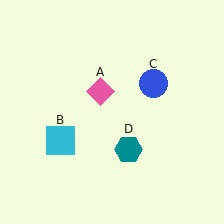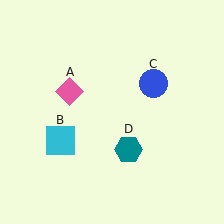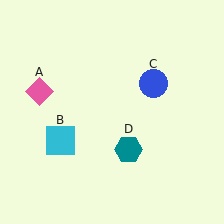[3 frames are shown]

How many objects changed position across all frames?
1 object changed position: pink diamond (object A).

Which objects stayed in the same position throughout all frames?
Cyan square (object B) and blue circle (object C) and teal hexagon (object D) remained stationary.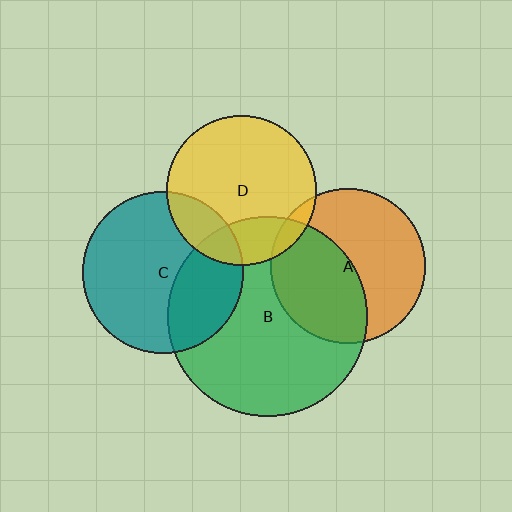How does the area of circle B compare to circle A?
Approximately 1.7 times.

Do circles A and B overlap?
Yes.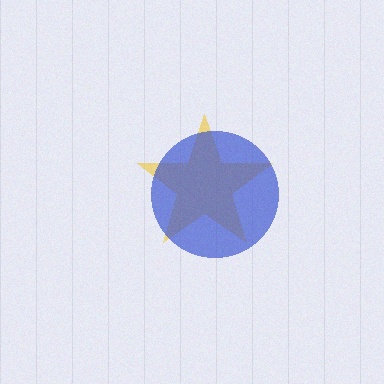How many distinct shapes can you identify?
There are 2 distinct shapes: a yellow star, a blue circle.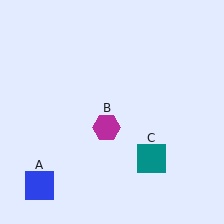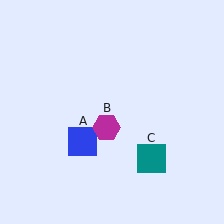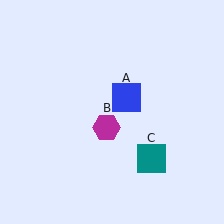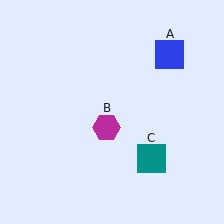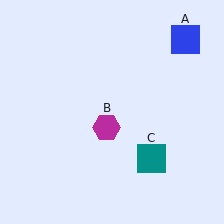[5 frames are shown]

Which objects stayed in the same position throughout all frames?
Magenta hexagon (object B) and teal square (object C) remained stationary.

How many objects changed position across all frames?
1 object changed position: blue square (object A).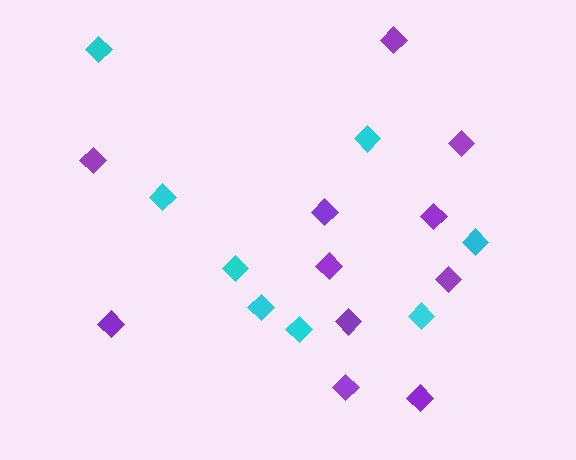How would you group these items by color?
There are 2 groups: one group of cyan diamonds (8) and one group of purple diamonds (11).